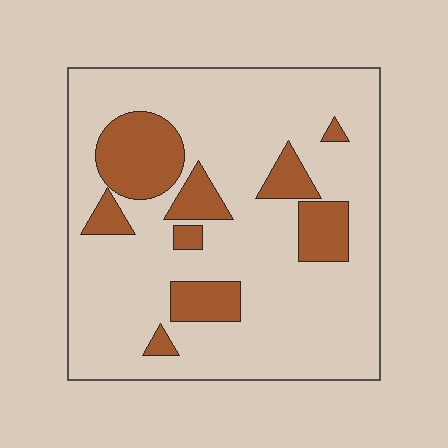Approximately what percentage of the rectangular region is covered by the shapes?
Approximately 20%.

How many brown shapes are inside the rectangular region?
9.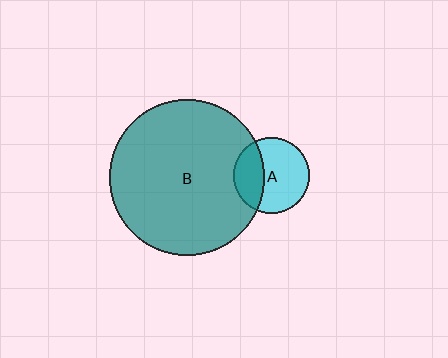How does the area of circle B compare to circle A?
Approximately 4.1 times.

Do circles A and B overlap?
Yes.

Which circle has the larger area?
Circle B (teal).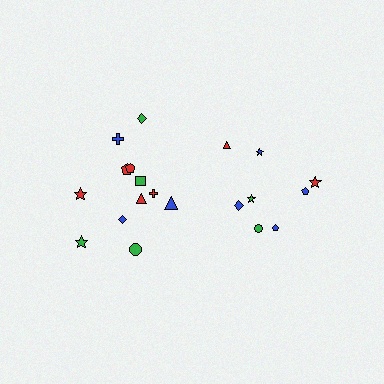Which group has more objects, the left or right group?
The left group.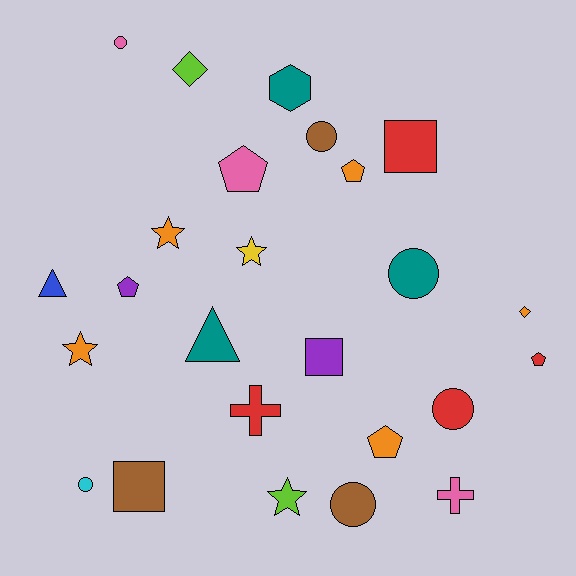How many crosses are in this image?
There are 2 crosses.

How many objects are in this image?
There are 25 objects.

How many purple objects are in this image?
There are 2 purple objects.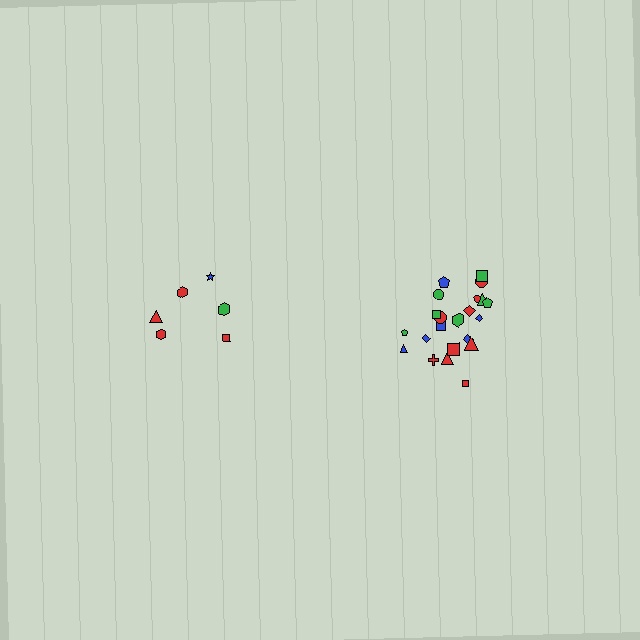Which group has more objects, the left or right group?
The right group.